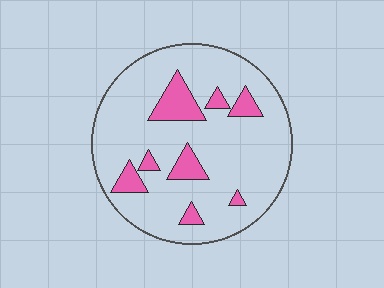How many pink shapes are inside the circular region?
8.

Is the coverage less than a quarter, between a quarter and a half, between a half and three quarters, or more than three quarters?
Less than a quarter.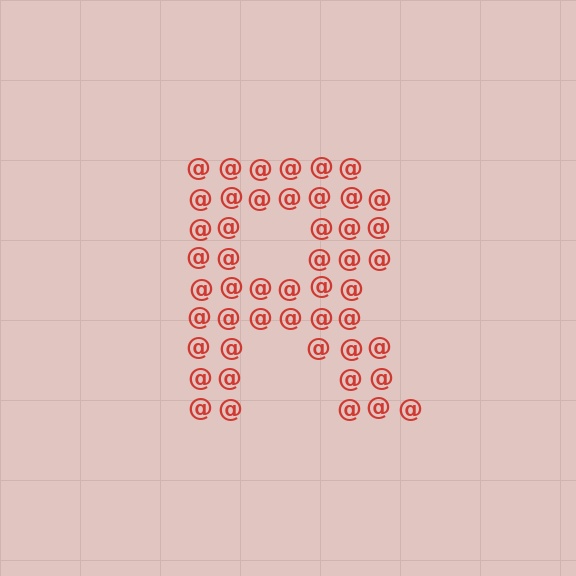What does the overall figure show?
The overall figure shows the letter R.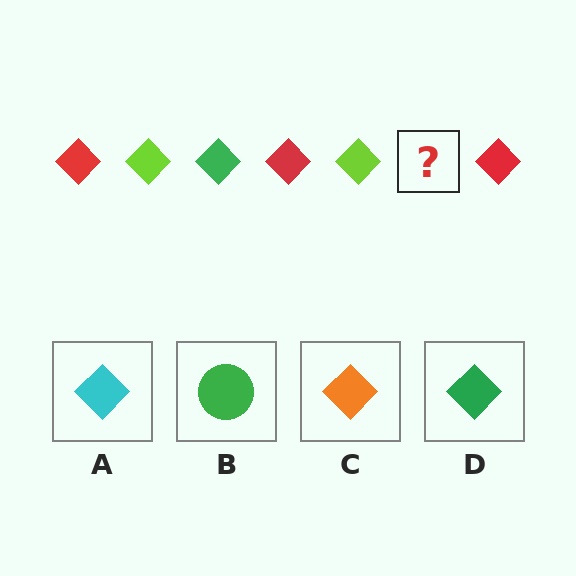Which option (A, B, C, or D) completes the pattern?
D.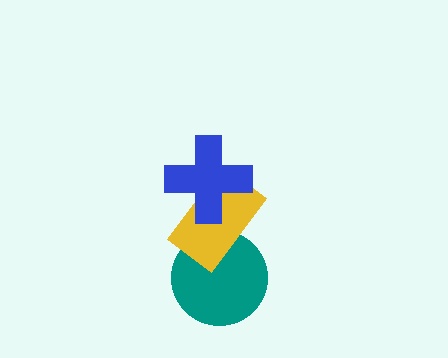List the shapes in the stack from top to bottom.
From top to bottom: the blue cross, the yellow rectangle, the teal circle.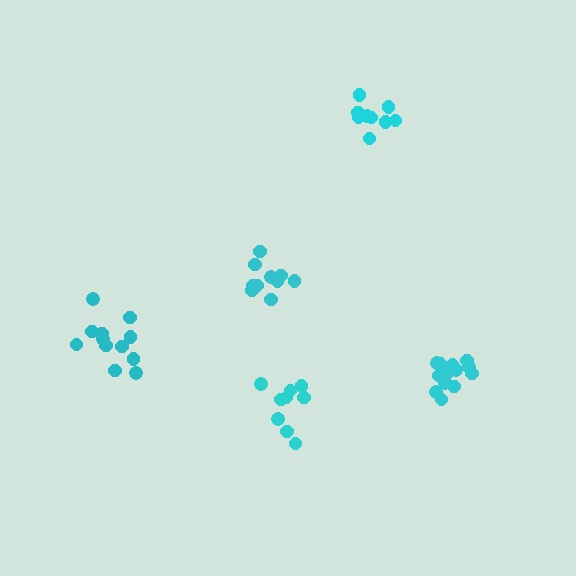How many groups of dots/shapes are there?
There are 5 groups.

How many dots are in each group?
Group 1: 12 dots, Group 2: 14 dots, Group 3: 9 dots, Group 4: 10 dots, Group 5: 9 dots (54 total).